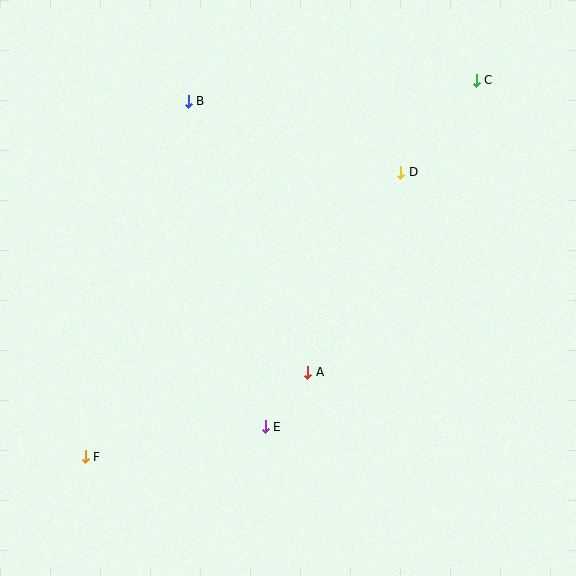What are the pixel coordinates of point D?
Point D is at (401, 172).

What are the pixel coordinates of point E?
Point E is at (265, 427).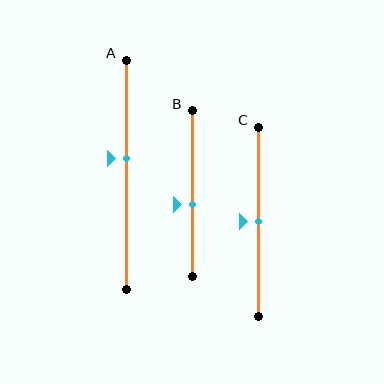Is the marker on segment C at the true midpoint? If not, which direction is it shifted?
Yes, the marker on segment C is at the true midpoint.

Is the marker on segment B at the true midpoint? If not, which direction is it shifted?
No, the marker on segment B is shifted downward by about 7% of the segment length.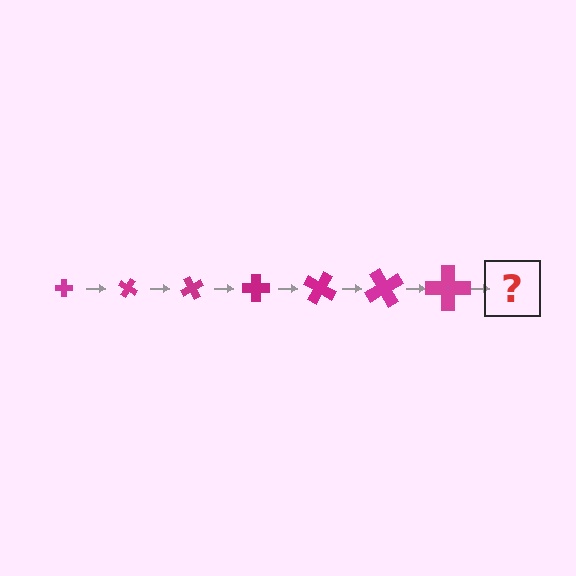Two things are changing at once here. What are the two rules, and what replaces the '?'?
The two rules are that the cross grows larger each step and it rotates 30 degrees each step. The '?' should be a cross, larger than the previous one and rotated 210 degrees from the start.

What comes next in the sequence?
The next element should be a cross, larger than the previous one and rotated 210 degrees from the start.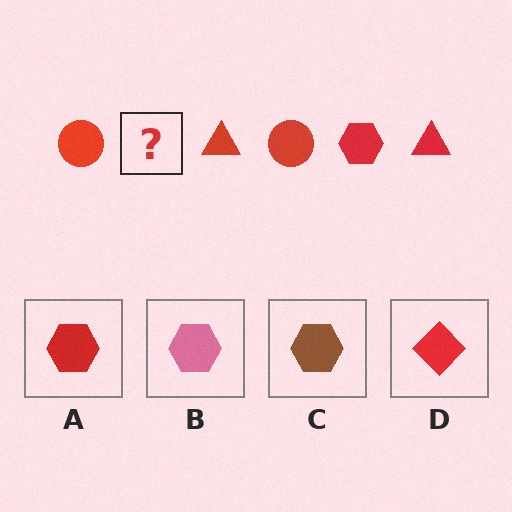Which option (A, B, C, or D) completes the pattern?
A.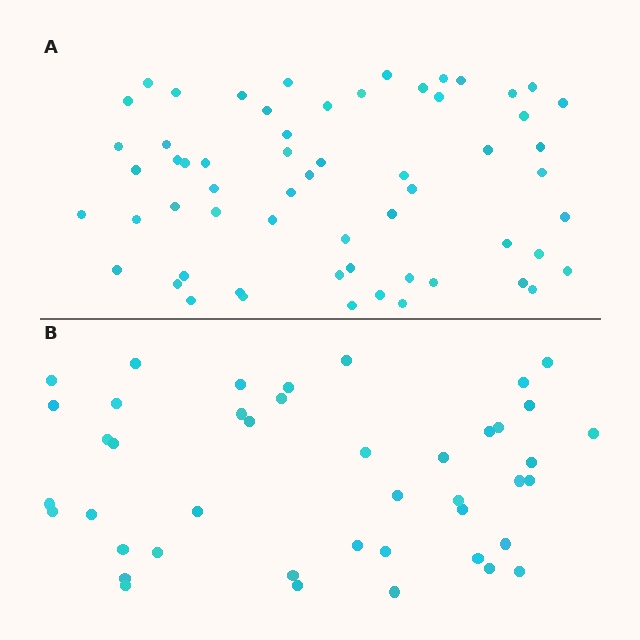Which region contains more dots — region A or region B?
Region A (the top region) has more dots.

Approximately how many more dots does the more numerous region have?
Region A has approximately 15 more dots than region B.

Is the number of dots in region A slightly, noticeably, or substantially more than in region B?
Region A has noticeably more, but not dramatically so. The ratio is roughly 1.4 to 1.